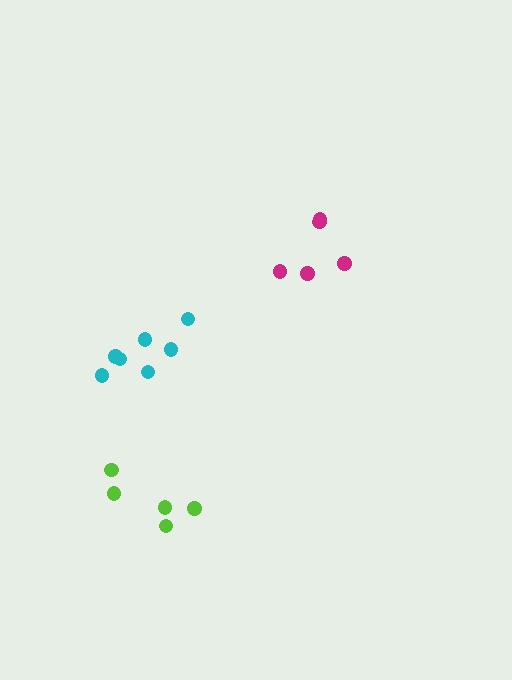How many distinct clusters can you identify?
There are 3 distinct clusters.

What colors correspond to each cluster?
The clusters are colored: cyan, lime, magenta.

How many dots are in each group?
Group 1: 7 dots, Group 2: 5 dots, Group 3: 5 dots (17 total).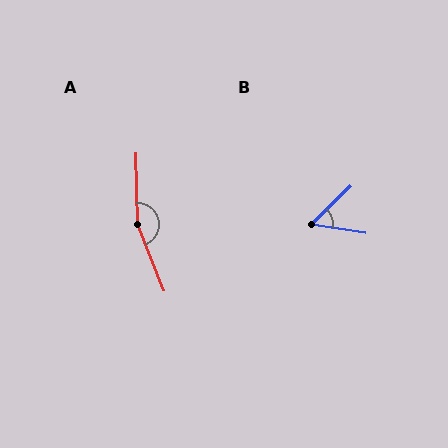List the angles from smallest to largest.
B (53°), A (159°).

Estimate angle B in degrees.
Approximately 53 degrees.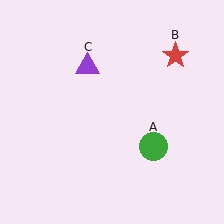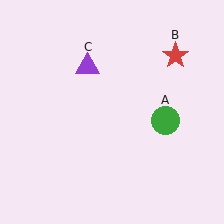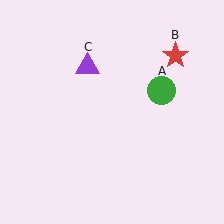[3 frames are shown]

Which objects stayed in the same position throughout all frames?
Red star (object B) and purple triangle (object C) remained stationary.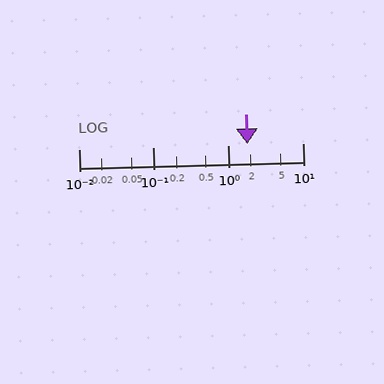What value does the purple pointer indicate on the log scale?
The pointer indicates approximately 1.8.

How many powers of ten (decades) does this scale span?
The scale spans 3 decades, from 0.01 to 10.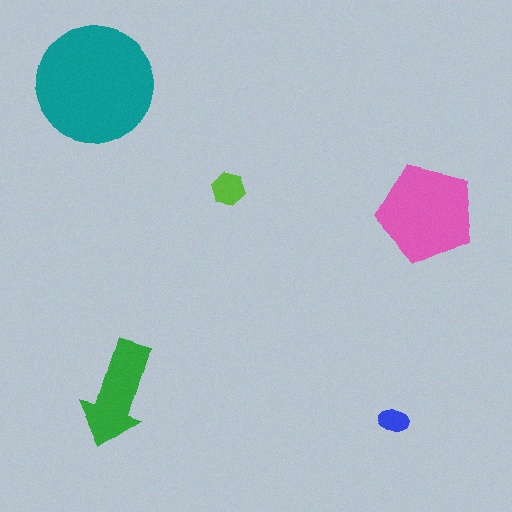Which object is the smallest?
The blue ellipse.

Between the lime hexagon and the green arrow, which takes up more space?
The green arrow.